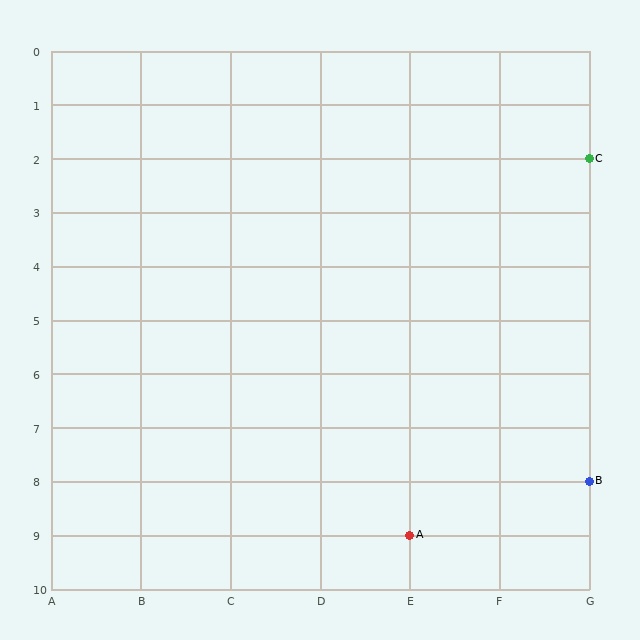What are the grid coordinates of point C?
Point C is at grid coordinates (G, 2).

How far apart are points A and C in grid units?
Points A and C are 2 columns and 7 rows apart (about 7.3 grid units diagonally).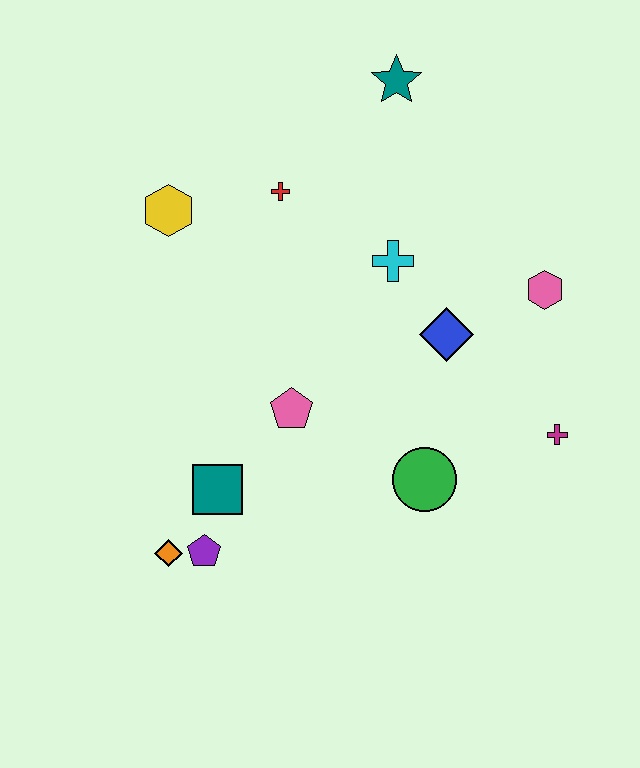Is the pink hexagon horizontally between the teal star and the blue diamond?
No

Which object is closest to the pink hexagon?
The blue diamond is closest to the pink hexagon.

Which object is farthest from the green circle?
The teal star is farthest from the green circle.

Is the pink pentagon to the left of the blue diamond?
Yes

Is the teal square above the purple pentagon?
Yes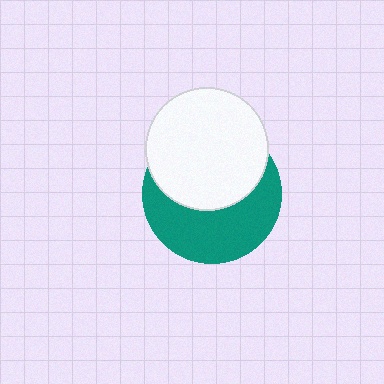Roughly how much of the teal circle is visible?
About half of it is visible (roughly 49%).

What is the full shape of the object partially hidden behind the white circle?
The partially hidden object is a teal circle.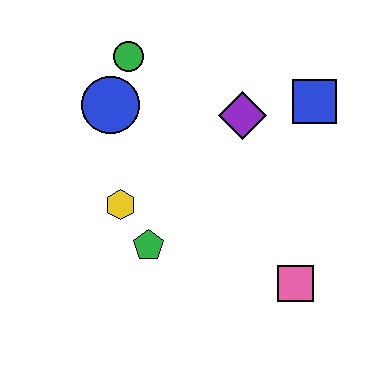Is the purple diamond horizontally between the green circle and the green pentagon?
No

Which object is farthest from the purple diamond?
The pink square is farthest from the purple diamond.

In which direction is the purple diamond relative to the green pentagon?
The purple diamond is above the green pentagon.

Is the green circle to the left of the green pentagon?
Yes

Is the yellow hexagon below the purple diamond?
Yes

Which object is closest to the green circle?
The blue circle is closest to the green circle.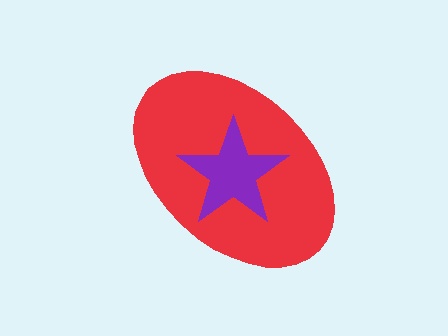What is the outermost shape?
The red ellipse.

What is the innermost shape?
The purple star.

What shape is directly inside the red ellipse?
The purple star.